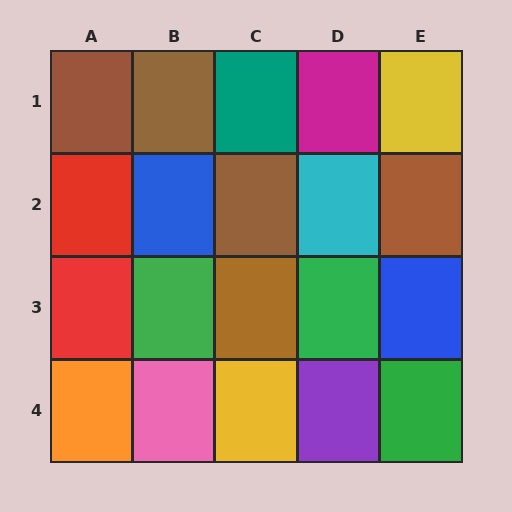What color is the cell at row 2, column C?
Brown.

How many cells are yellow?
2 cells are yellow.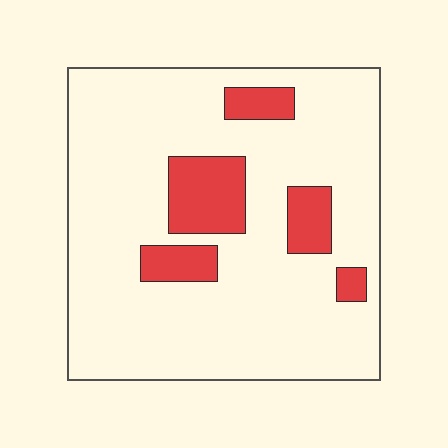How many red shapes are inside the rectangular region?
5.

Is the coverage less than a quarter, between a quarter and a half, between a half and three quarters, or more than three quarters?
Less than a quarter.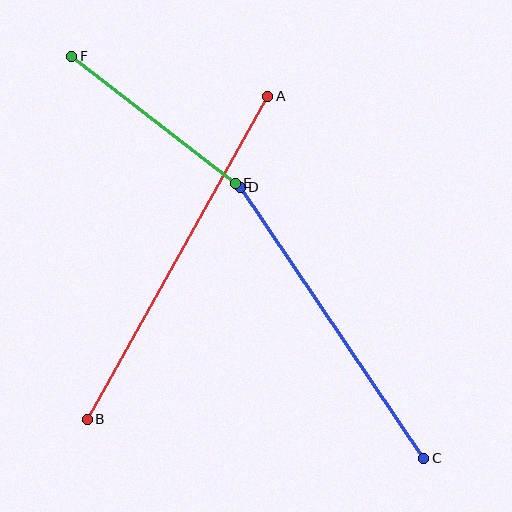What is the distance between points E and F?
The distance is approximately 207 pixels.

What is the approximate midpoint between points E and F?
The midpoint is at approximately (154, 120) pixels.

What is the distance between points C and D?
The distance is approximately 328 pixels.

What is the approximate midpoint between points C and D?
The midpoint is at approximately (332, 323) pixels.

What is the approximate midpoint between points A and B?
The midpoint is at approximately (178, 258) pixels.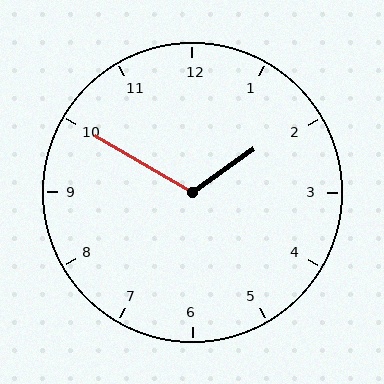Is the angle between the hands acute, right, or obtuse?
It is obtuse.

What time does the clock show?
1:50.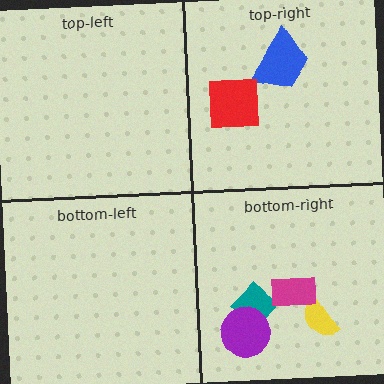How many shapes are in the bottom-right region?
4.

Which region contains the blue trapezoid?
The top-right region.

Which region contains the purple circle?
The bottom-right region.